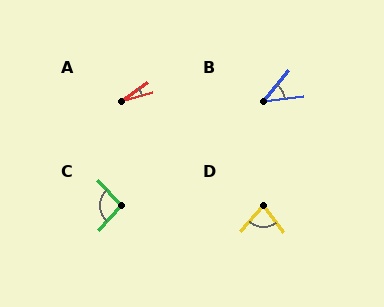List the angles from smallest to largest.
A (20°), B (43°), D (78°), C (95°).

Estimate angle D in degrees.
Approximately 78 degrees.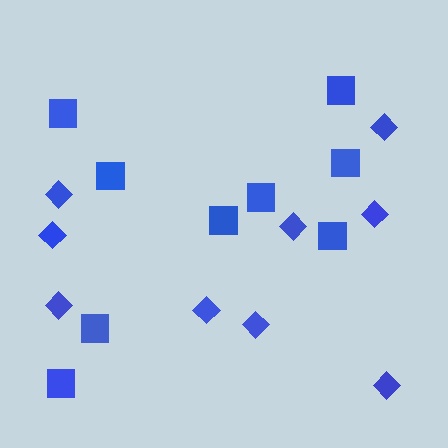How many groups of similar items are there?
There are 2 groups: one group of squares (9) and one group of diamonds (9).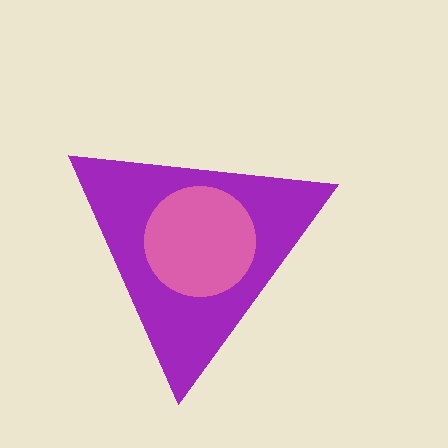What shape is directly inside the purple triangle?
The pink circle.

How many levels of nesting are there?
2.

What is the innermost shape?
The pink circle.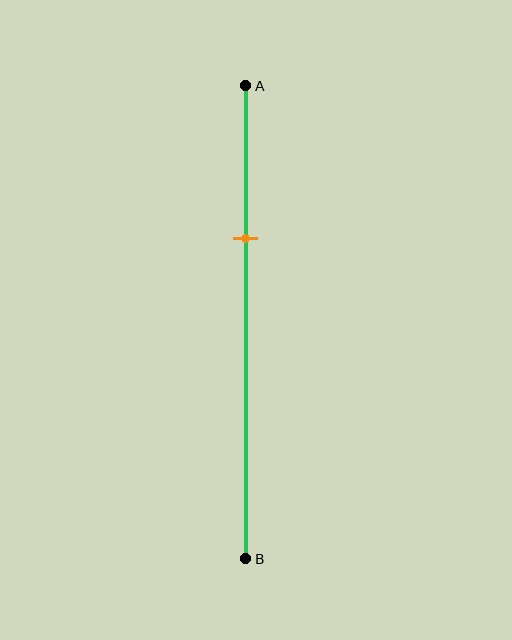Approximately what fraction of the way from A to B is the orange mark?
The orange mark is approximately 30% of the way from A to B.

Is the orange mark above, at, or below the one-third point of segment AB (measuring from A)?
The orange mark is approximately at the one-third point of segment AB.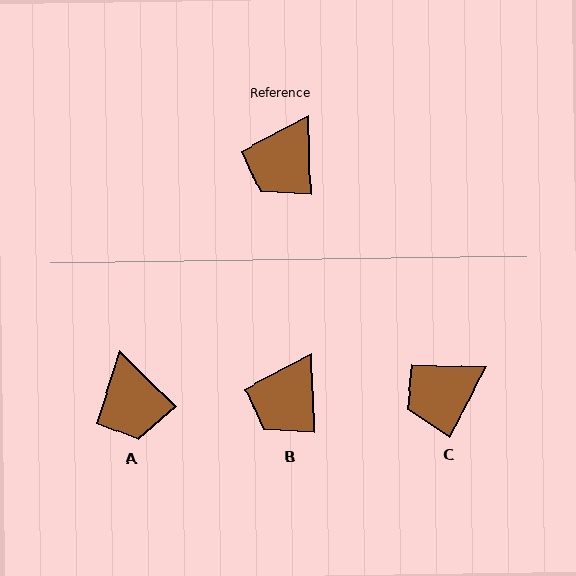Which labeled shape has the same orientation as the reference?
B.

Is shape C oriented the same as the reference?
No, it is off by about 30 degrees.